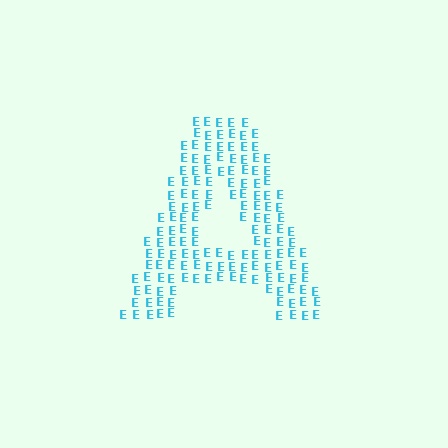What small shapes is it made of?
It is made of small letter E's.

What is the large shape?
The large shape is the letter A.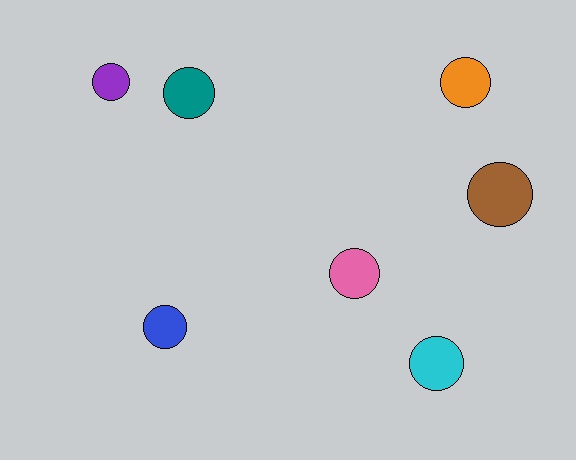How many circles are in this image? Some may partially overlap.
There are 7 circles.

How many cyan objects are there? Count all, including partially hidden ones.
There is 1 cyan object.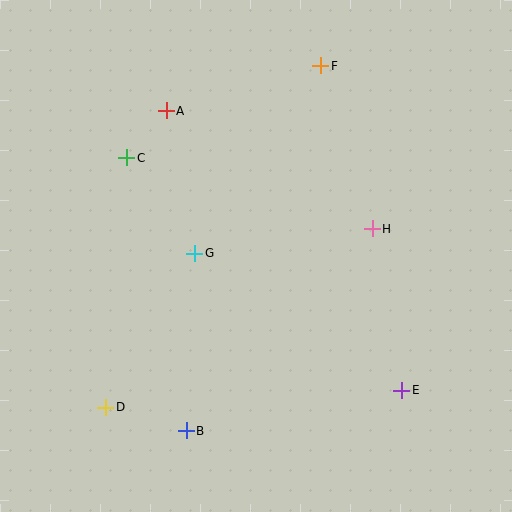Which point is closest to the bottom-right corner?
Point E is closest to the bottom-right corner.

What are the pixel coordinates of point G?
Point G is at (195, 253).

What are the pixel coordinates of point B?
Point B is at (186, 431).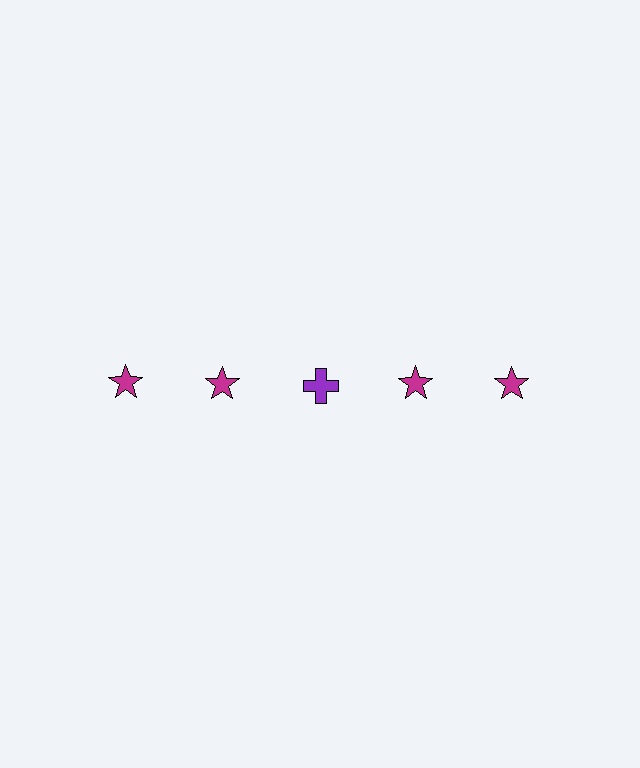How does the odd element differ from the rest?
It differs in both color (purple instead of magenta) and shape (cross instead of star).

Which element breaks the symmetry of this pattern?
The purple cross in the top row, center column breaks the symmetry. All other shapes are magenta stars.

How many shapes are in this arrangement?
There are 5 shapes arranged in a grid pattern.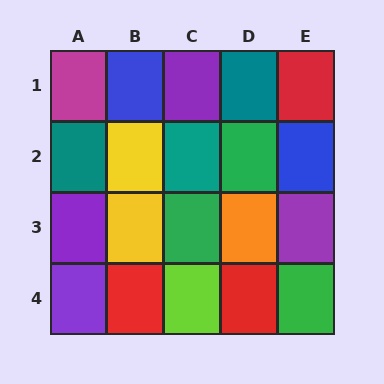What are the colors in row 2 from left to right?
Teal, yellow, teal, green, blue.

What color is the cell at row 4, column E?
Green.